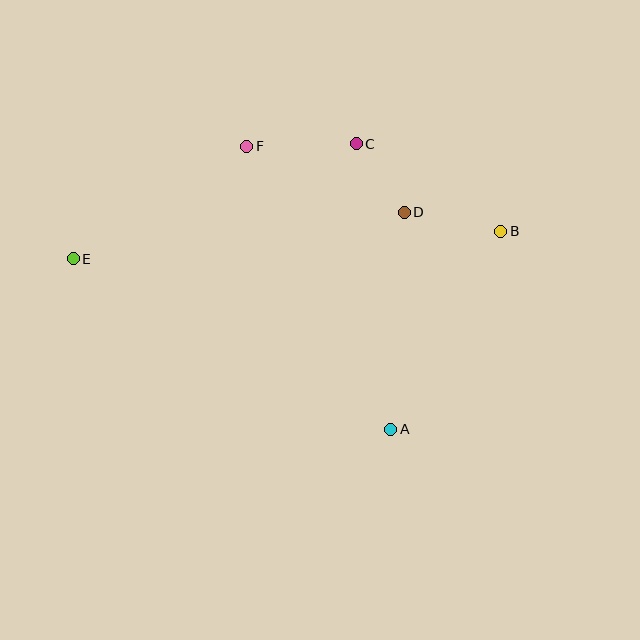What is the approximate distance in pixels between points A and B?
The distance between A and B is approximately 226 pixels.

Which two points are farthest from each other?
Points B and E are farthest from each other.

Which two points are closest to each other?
Points C and D are closest to each other.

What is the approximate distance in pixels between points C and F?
The distance between C and F is approximately 110 pixels.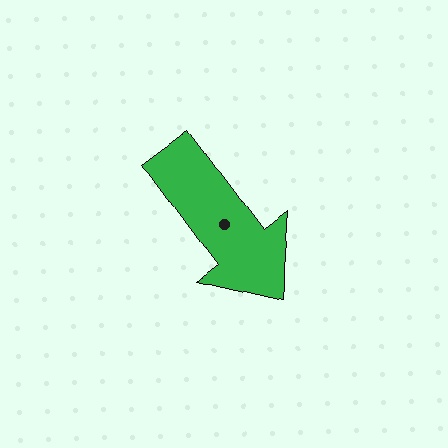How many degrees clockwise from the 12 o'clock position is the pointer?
Approximately 144 degrees.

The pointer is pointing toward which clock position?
Roughly 5 o'clock.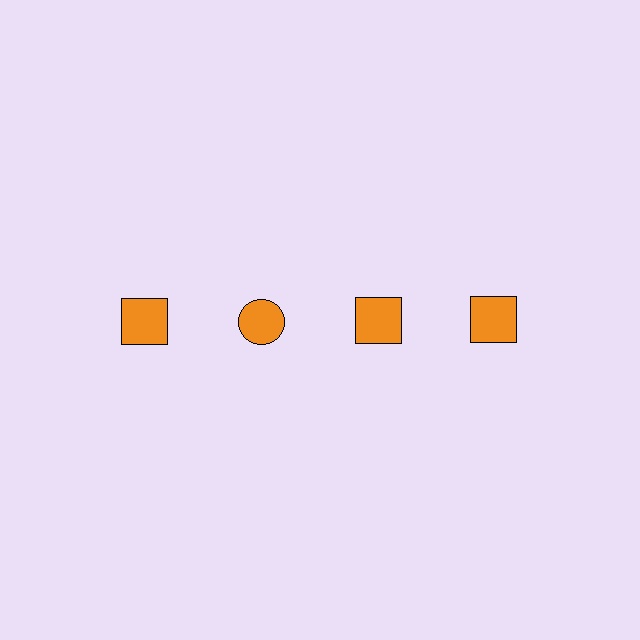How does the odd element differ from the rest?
It has a different shape: circle instead of square.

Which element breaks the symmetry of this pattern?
The orange circle in the top row, second from left column breaks the symmetry. All other shapes are orange squares.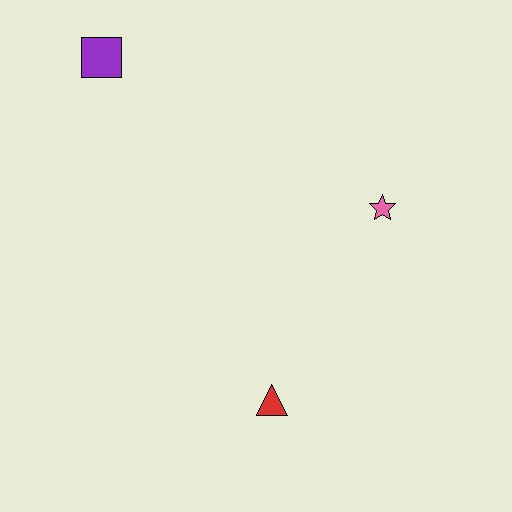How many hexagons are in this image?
There are no hexagons.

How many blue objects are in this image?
There are no blue objects.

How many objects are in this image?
There are 3 objects.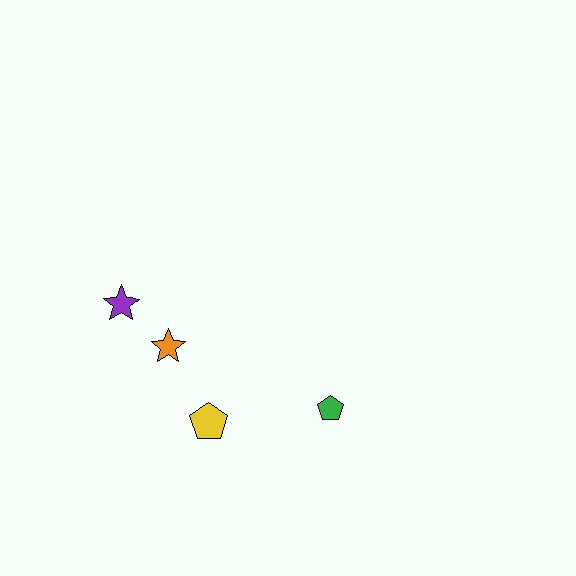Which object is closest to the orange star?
The purple star is closest to the orange star.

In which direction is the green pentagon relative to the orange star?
The green pentagon is to the right of the orange star.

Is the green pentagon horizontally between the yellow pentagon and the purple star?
No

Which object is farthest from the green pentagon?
The purple star is farthest from the green pentagon.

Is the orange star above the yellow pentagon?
Yes